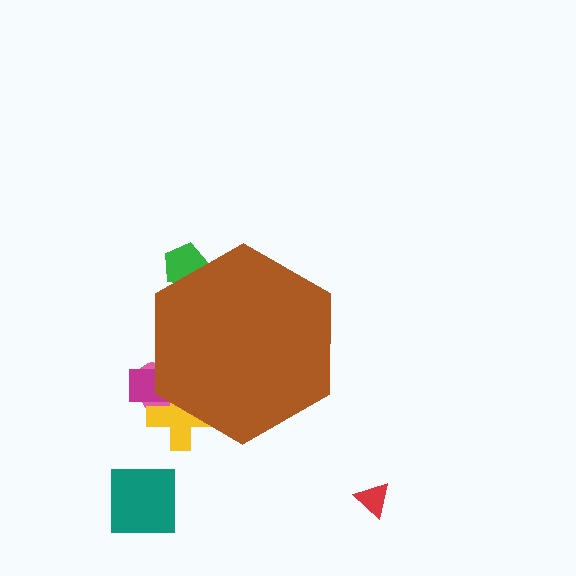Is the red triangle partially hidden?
No, the red triangle is fully visible.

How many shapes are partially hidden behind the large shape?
4 shapes are partially hidden.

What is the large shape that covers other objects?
A brown hexagon.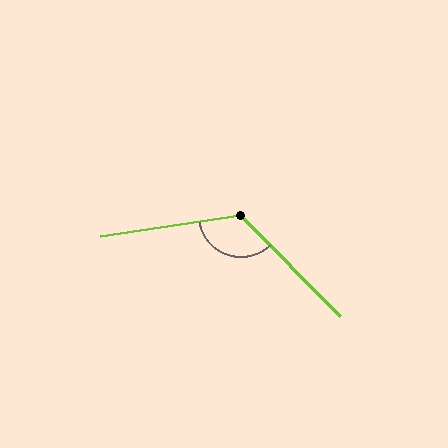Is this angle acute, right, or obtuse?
It is obtuse.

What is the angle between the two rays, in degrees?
Approximately 126 degrees.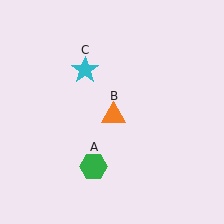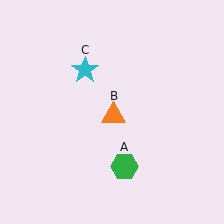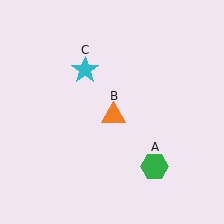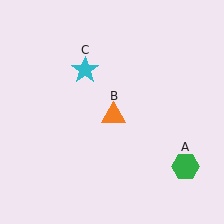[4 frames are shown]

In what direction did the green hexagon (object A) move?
The green hexagon (object A) moved right.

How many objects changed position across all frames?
1 object changed position: green hexagon (object A).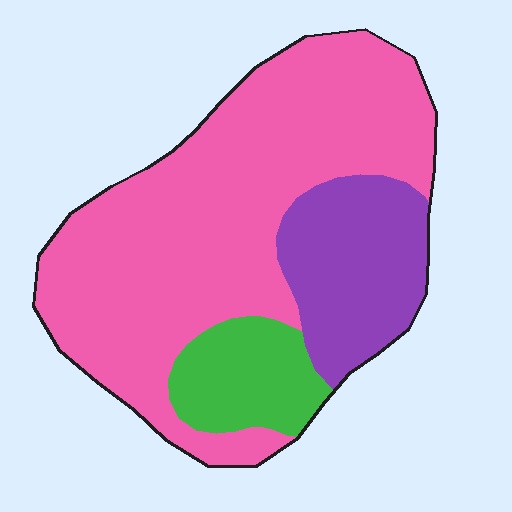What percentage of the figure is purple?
Purple takes up about one fifth (1/5) of the figure.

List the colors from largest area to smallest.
From largest to smallest: pink, purple, green.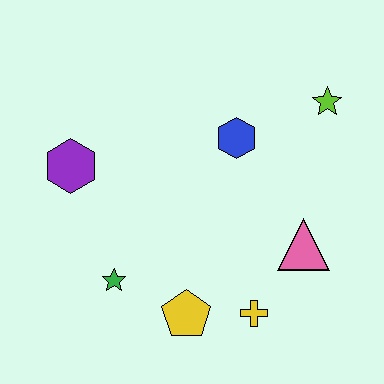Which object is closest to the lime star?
The blue hexagon is closest to the lime star.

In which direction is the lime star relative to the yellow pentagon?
The lime star is above the yellow pentagon.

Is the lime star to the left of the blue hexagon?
No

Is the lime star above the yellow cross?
Yes